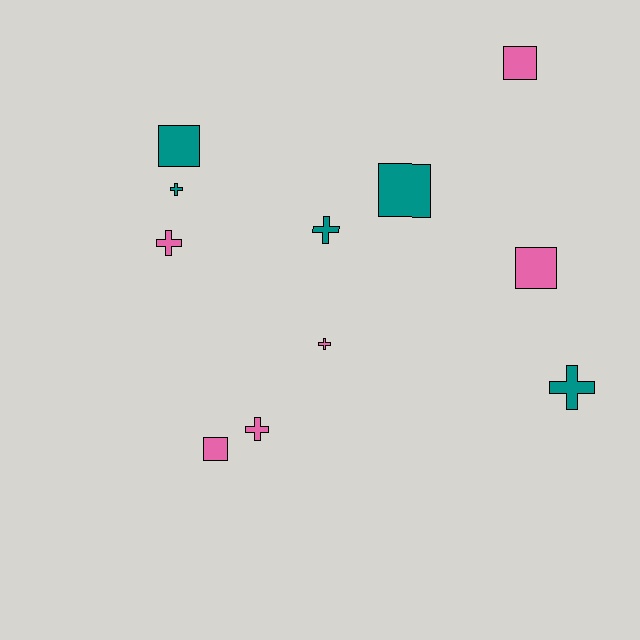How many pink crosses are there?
There are 3 pink crosses.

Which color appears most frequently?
Pink, with 6 objects.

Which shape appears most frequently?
Cross, with 6 objects.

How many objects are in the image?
There are 11 objects.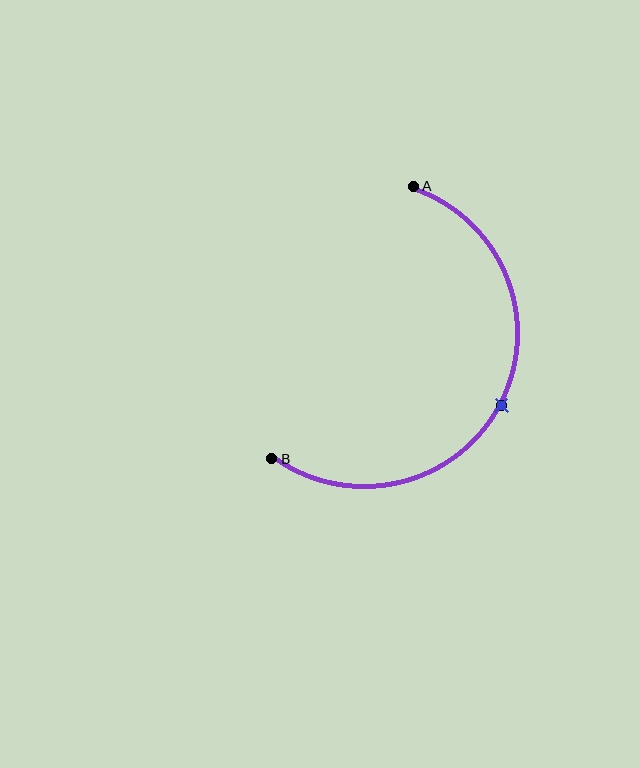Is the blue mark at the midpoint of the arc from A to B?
Yes. The blue mark lies on the arc at equal arc-length from both A and B — it is the arc midpoint.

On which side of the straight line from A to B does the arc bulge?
The arc bulges to the right of the straight line connecting A and B.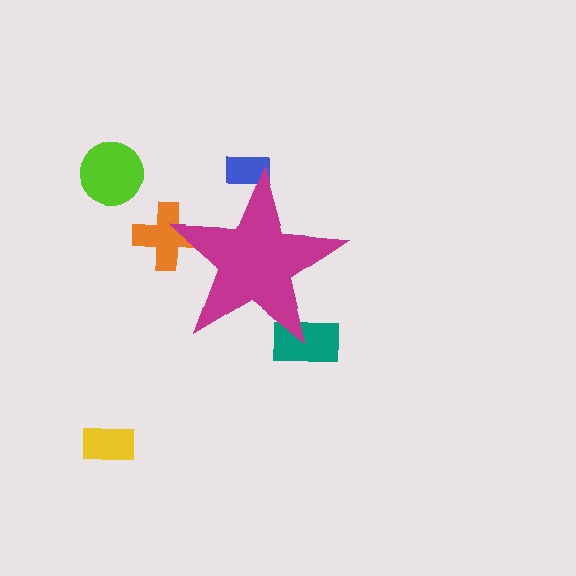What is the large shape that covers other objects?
A magenta star.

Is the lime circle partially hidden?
No, the lime circle is fully visible.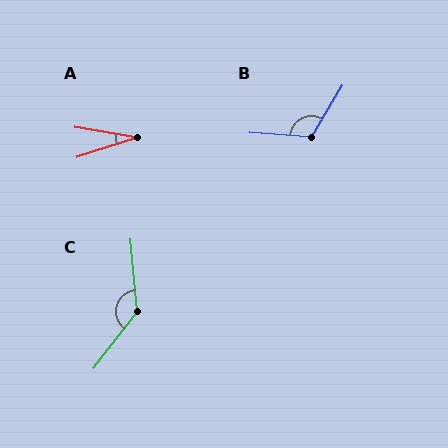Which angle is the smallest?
A, at approximately 28 degrees.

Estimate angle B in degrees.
Approximately 117 degrees.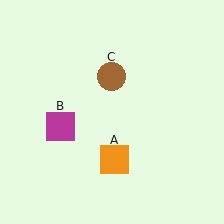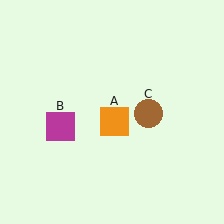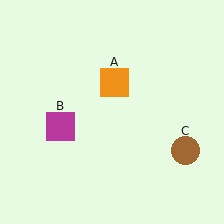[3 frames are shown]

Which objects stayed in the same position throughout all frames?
Magenta square (object B) remained stationary.